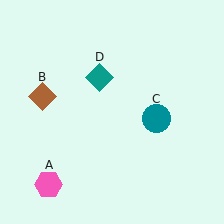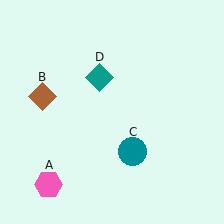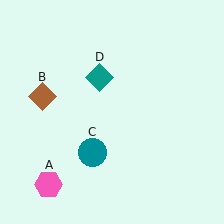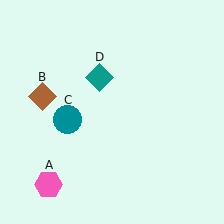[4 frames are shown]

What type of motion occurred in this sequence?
The teal circle (object C) rotated clockwise around the center of the scene.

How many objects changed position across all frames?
1 object changed position: teal circle (object C).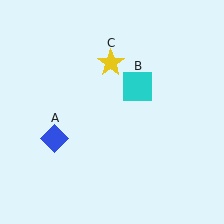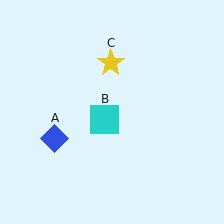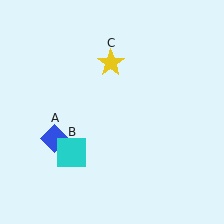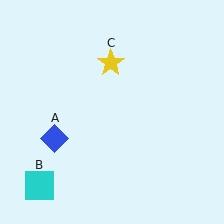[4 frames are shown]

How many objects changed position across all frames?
1 object changed position: cyan square (object B).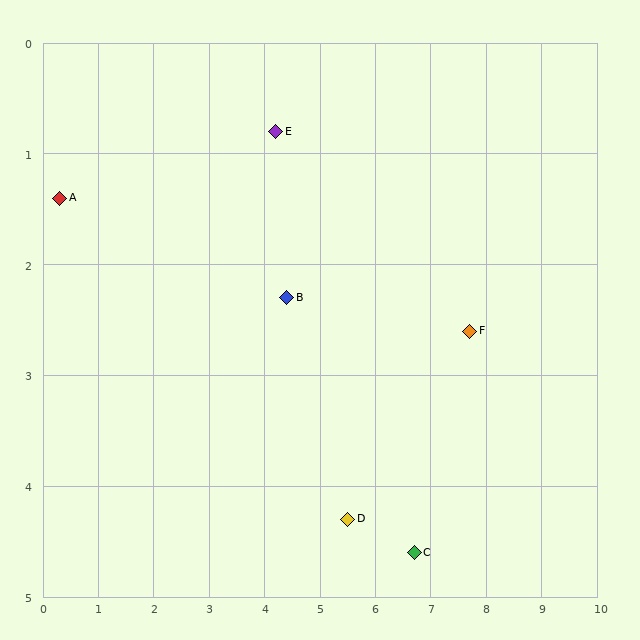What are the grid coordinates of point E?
Point E is at approximately (4.2, 0.8).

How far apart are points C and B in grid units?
Points C and B are about 3.3 grid units apart.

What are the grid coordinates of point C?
Point C is at approximately (6.7, 4.6).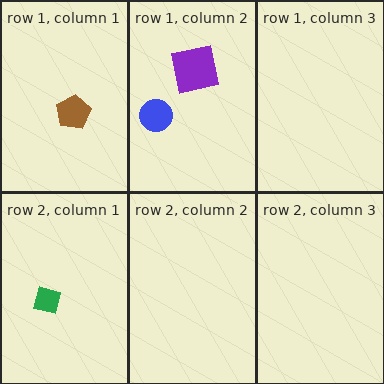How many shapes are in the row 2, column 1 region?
1.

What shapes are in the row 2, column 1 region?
The green square.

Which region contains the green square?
The row 2, column 1 region.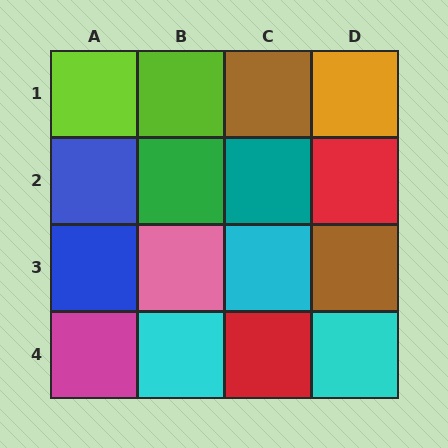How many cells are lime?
2 cells are lime.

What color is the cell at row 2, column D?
Red.